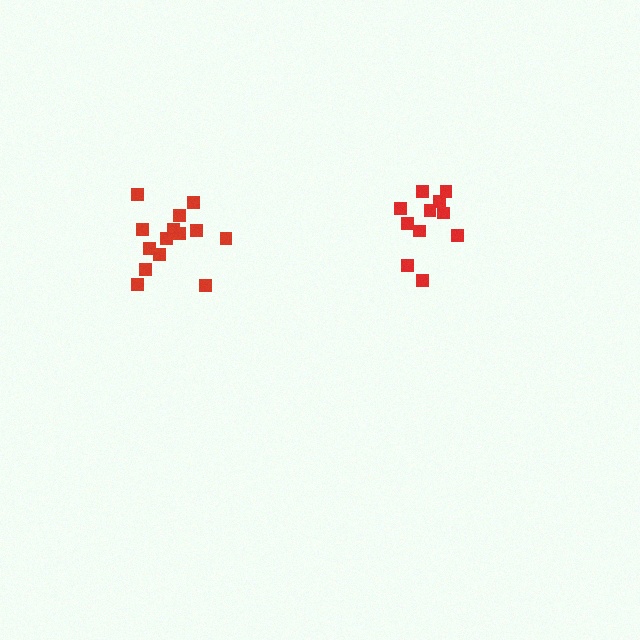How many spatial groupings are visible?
There are 2 spatial groupings.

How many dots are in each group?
Group 1: 11 dots, Group 2: 14 dots (25 total).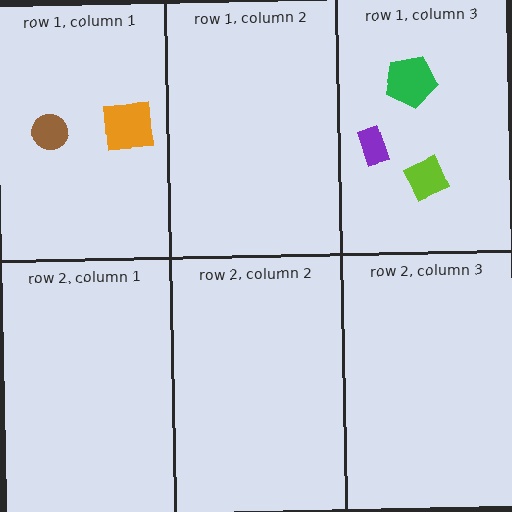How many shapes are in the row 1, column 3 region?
3.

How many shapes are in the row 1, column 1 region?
2.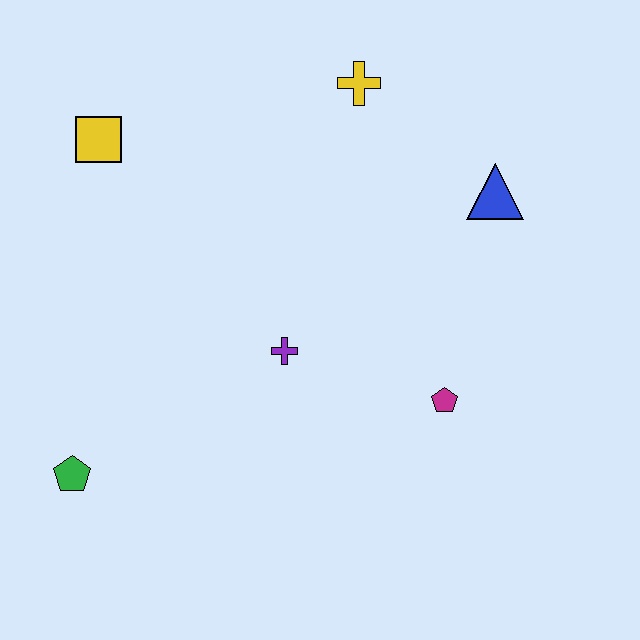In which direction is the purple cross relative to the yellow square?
The purple cross is below the yellow square.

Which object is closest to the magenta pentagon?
The purple cross is closest to the magenta pentagon.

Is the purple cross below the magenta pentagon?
No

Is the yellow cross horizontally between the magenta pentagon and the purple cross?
Yes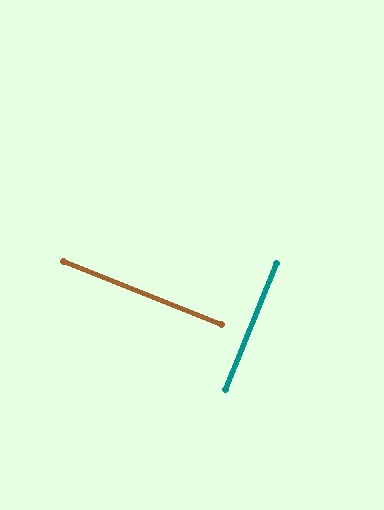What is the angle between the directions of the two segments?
Approximately 90 degrees.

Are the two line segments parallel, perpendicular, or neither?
Perpendicular — they meet at approximately 90°.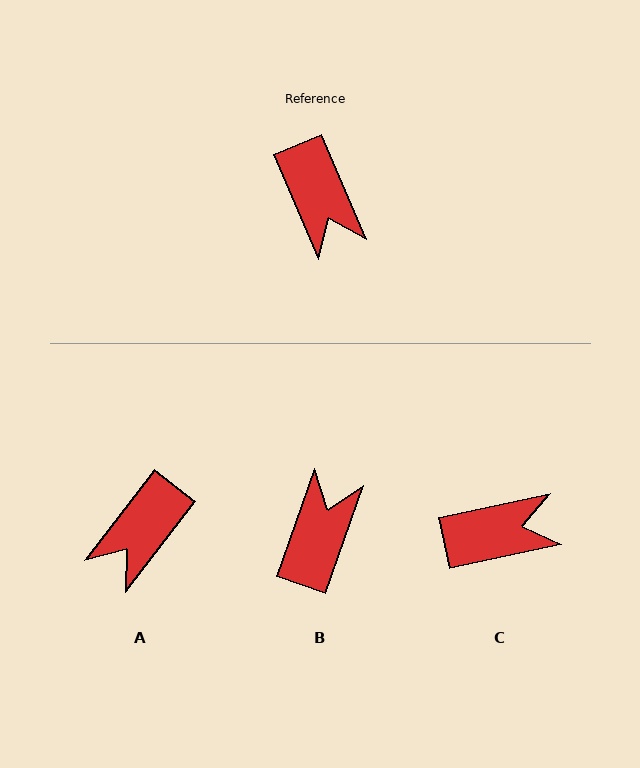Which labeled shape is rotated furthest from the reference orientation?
B, about 138 degrees away.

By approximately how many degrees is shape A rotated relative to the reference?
Approximately 60 degrees clockwise.